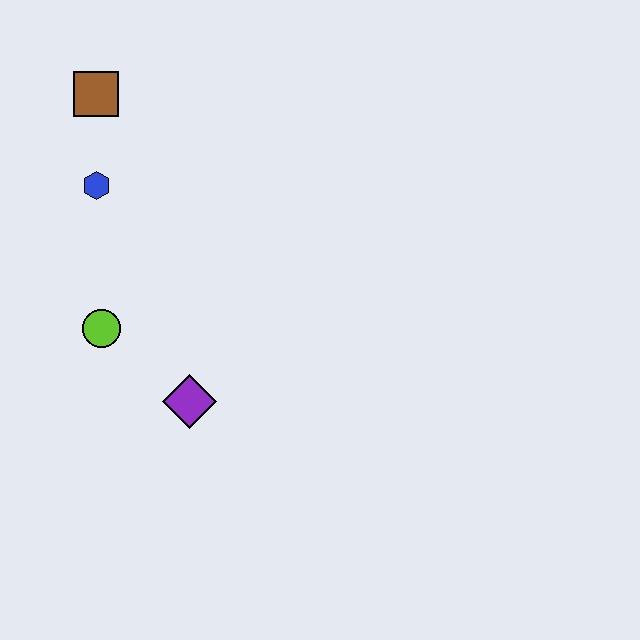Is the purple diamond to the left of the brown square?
No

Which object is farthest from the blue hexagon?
The purple diamond is farthest from the blue hexagon.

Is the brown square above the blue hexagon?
Yes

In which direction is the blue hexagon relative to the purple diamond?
The blue hexagon is above the purple diamond.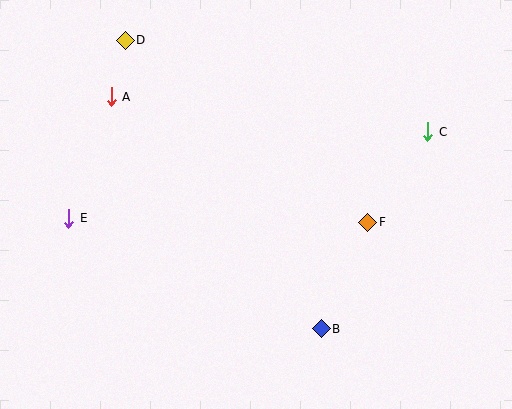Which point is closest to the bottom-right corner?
Point B is closest to the bottom-right corner.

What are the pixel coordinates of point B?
Point B is at (321, 329).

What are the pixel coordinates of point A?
Point A is at (111, 97).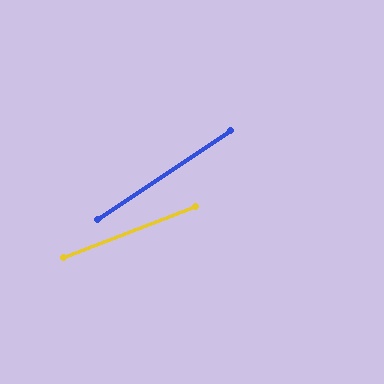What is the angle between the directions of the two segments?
Approximately 13 degrees.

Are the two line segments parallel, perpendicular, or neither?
Neither parallel nor perpendicular — they differ by about 13°.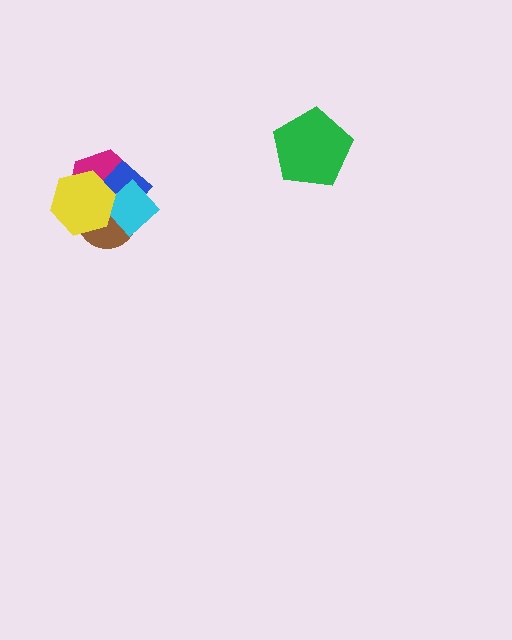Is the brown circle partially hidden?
Yes, it is partially covered by another shape.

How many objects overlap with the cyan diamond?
4 objects overlap with the cyan diamond.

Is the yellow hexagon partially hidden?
No, no other shape covers it.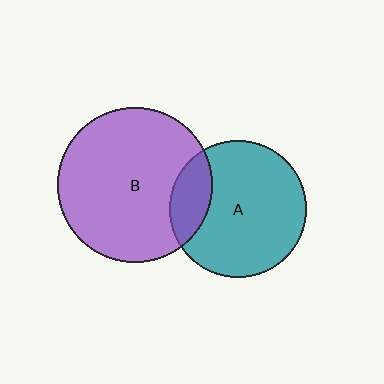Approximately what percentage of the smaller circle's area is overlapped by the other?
Approximately 20%.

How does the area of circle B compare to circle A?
Approximately 1.3 times.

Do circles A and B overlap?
Yes.